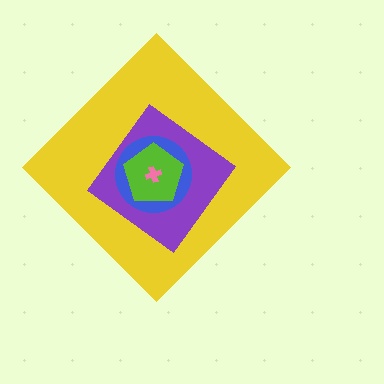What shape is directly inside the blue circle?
The lime pentagon.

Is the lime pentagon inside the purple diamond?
Yes.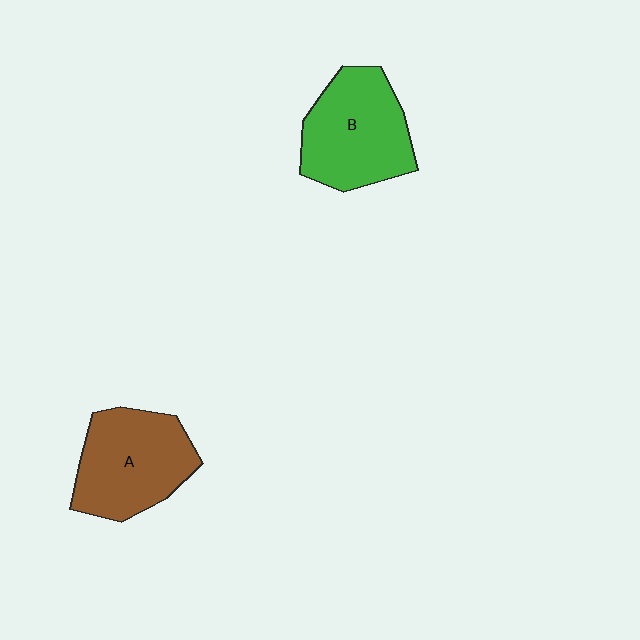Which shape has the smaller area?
Shape A (brown).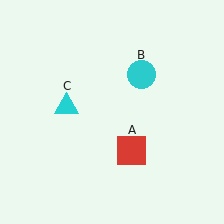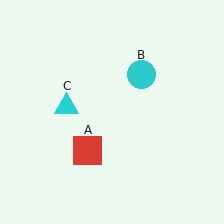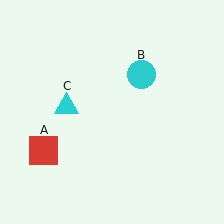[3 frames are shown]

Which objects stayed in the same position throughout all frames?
Cyan circle (object B) and cyan triangle (object C) remained stationary.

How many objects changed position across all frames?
1 object changed position: red square (object A).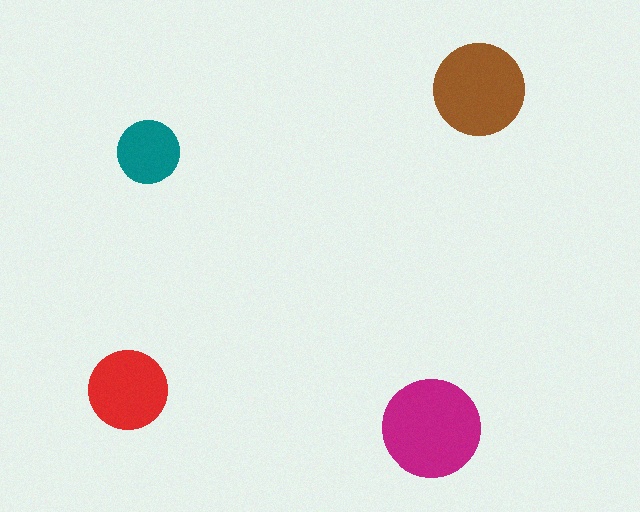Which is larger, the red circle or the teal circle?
The red one.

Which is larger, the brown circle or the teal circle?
The brown one.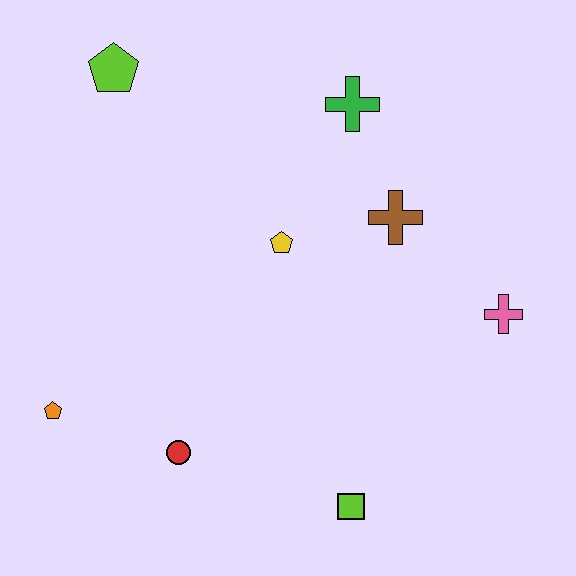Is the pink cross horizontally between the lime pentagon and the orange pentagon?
No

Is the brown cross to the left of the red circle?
No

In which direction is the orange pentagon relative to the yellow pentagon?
The orange pentagon is to the left of the yellow pentagon.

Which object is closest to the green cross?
The brown cross is closest to the green cross.